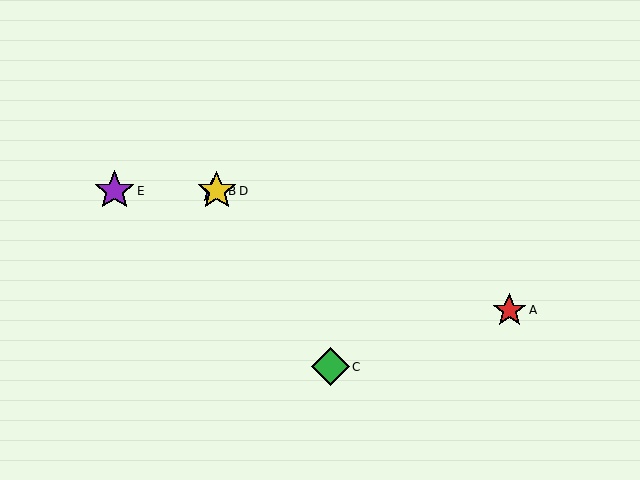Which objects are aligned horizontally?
Objects B, D, E are aligned horizontally.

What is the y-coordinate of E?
Object E is at y≈191.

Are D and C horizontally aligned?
No, D is at y≈191 and C is at y≈367.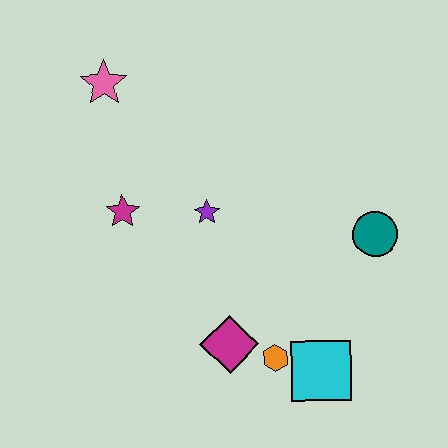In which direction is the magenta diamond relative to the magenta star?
The magenta diamond is below the magenta star.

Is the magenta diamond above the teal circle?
No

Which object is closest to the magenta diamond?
The orange hexagon is closest to the magenta diamond.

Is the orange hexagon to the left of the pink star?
No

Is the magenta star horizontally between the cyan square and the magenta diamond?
No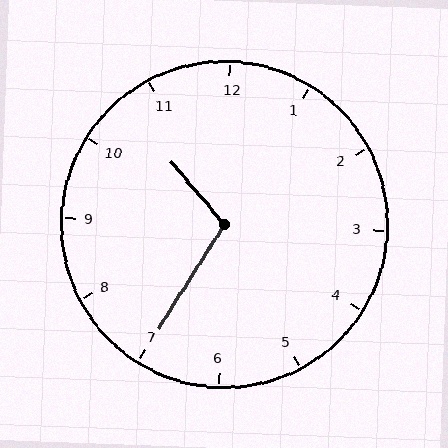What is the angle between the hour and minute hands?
Approximately 108 degrees.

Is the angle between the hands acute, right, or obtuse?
It is obtuse.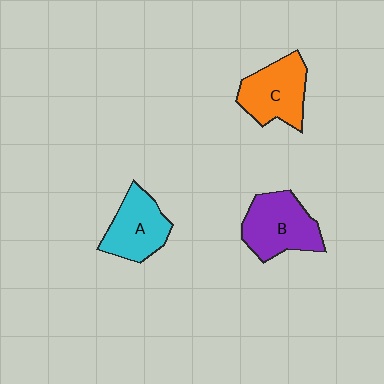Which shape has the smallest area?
Shape A (cyan).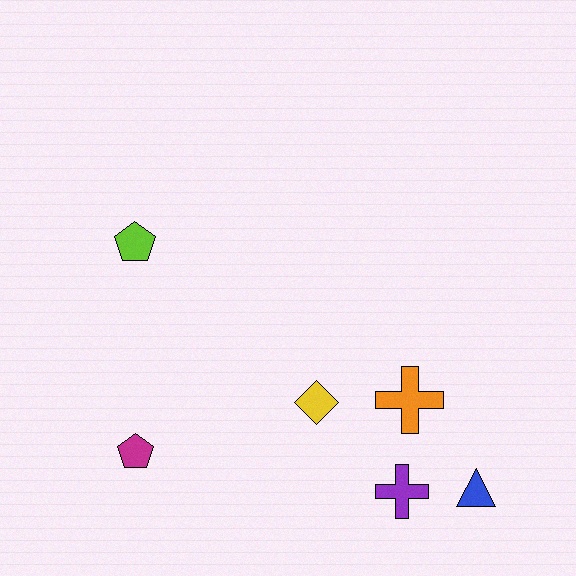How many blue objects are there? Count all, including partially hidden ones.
There is 1 blue object.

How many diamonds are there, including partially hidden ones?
There is 1 diamond.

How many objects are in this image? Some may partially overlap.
There are 6 objects.